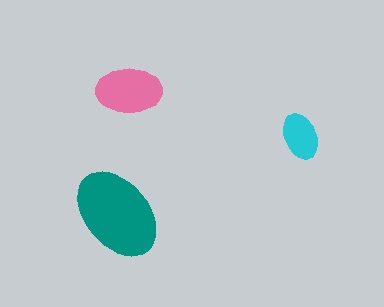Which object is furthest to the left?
The teal ellipse is leftmost.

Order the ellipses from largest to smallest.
the teal one, the pink one, the cyan one.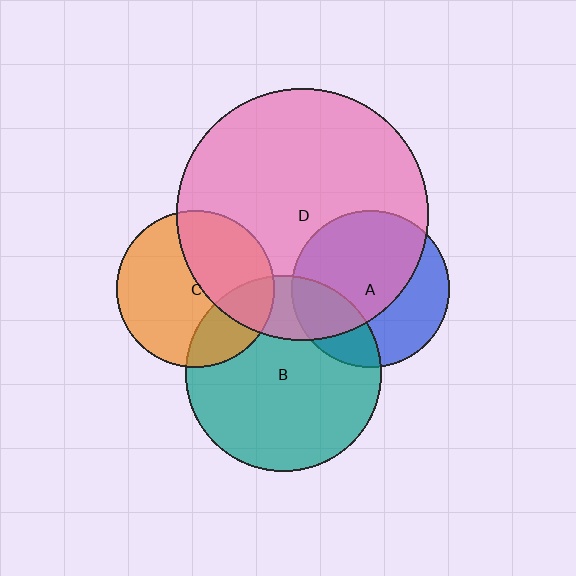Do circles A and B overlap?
Yes.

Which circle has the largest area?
Circle D (pink).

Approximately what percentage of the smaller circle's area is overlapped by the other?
Approximately 25%.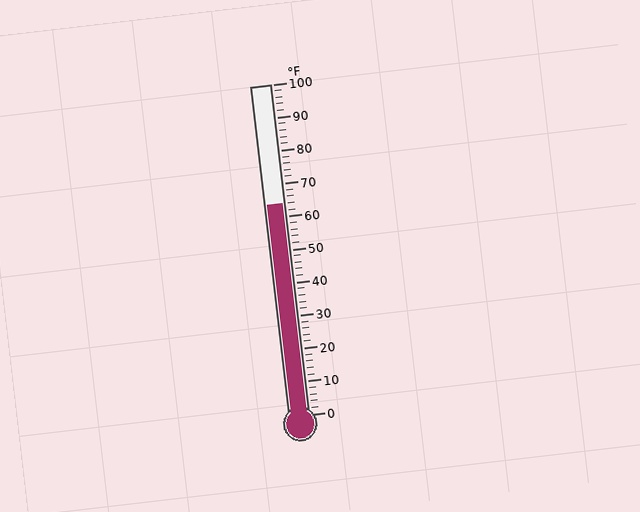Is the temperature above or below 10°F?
The temperature is above 10°F.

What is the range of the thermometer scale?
The thermometer scale ranges from 0°F to 100°F.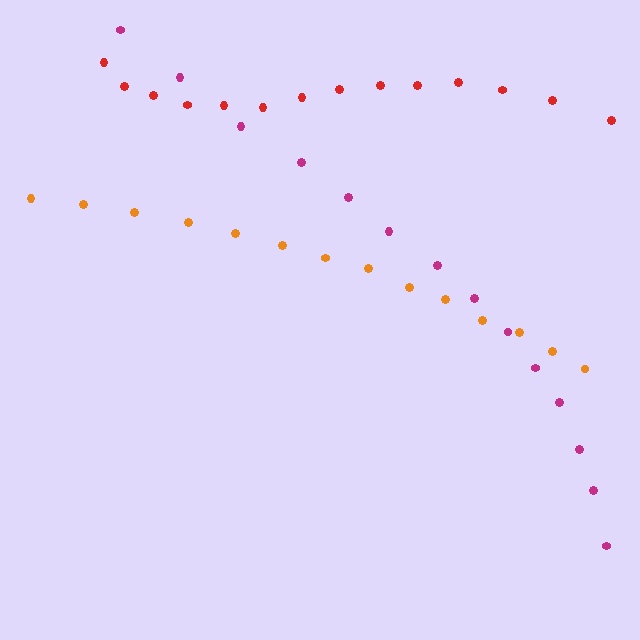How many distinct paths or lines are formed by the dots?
There are 3 distinct paths.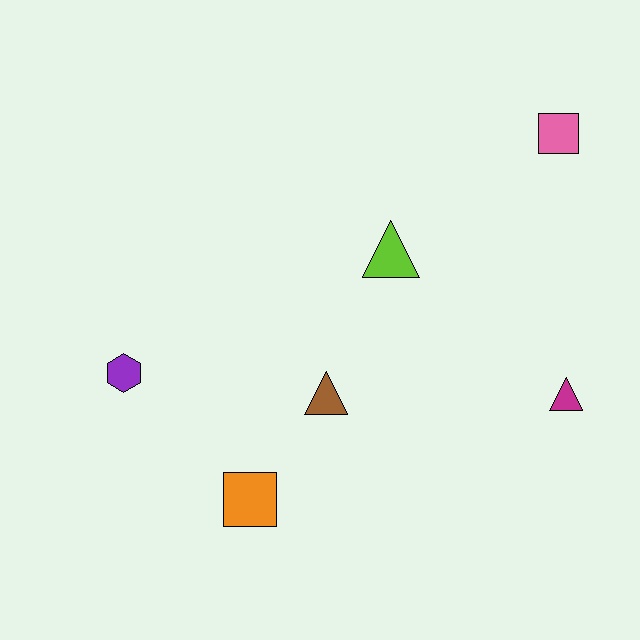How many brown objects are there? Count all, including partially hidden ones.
There is 1 brown object.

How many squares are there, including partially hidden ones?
There are 2 squares.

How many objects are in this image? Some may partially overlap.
There are 6 objects.